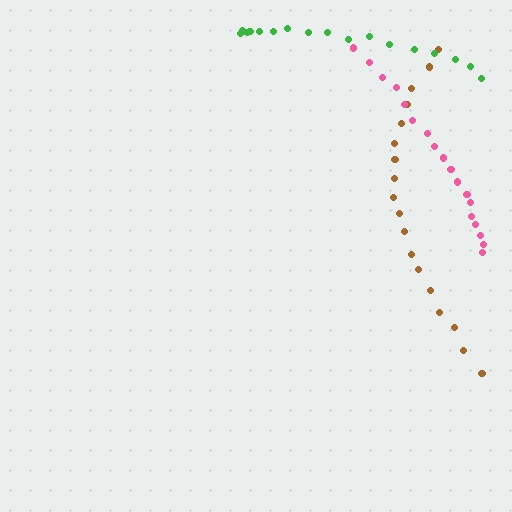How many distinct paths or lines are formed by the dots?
There are 3 distinct paths.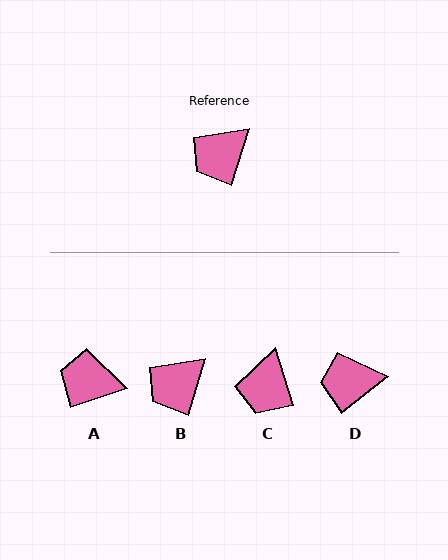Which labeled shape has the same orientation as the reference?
B.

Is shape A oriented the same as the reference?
No, it is off by about 54 degrees.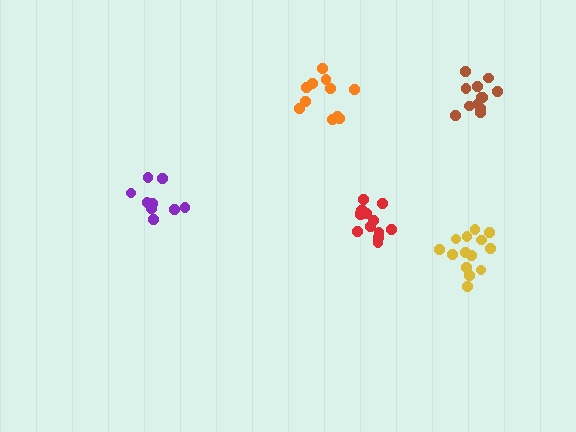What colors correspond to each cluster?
The clusters are colored: orange, purple, yellow, red, brown.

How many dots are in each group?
Group 1: 11 dots, Group 2: 9 dots, Group 3: 14 dots, Group 4: 14 dots, Group 5: 12 dots (60 total).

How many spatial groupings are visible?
There are 5 spatial groupings.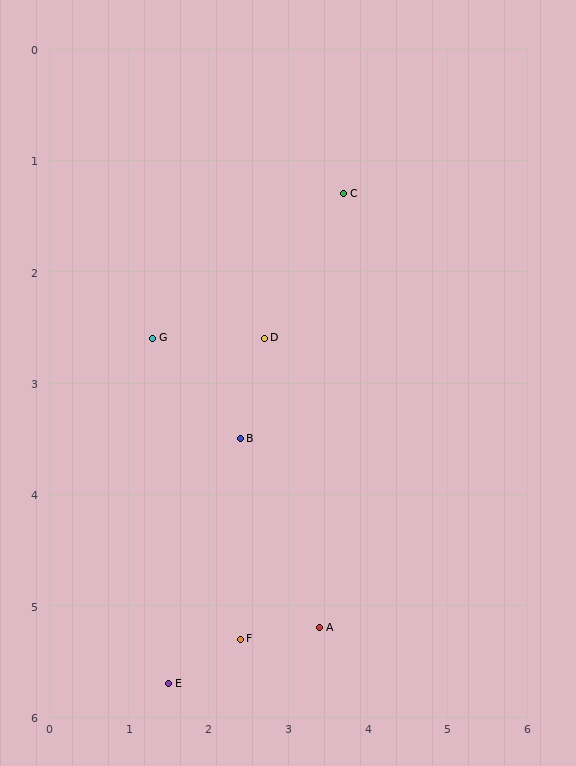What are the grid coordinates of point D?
Point D is at approximately (2.7, 2.6).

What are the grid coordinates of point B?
Point B is at approximately (2.4, 3.5).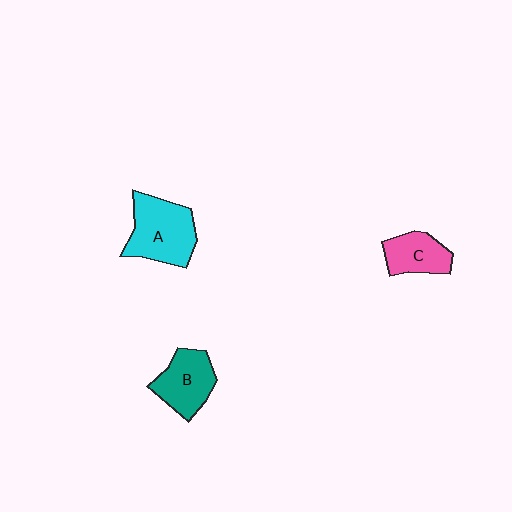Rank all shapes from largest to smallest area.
From largest to smallest: A (cyan), B (teal), C (pink).